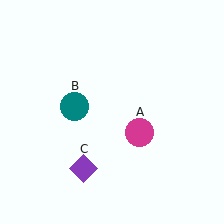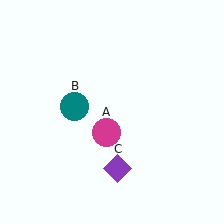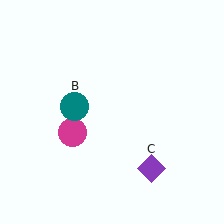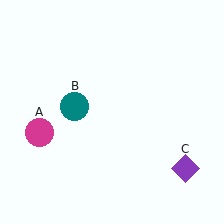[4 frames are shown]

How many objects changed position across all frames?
2 objects changed position: magenta circle (object A), purple diamond (object C).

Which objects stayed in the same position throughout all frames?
Teal circle (object B) remained stationary.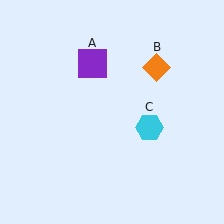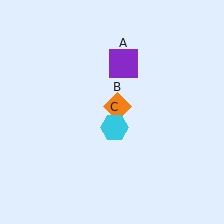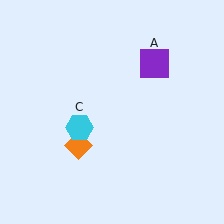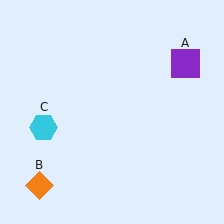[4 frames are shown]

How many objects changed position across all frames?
3 objects changed position: purple square (object A), orange diamond (object B), cyan hexagon (object C).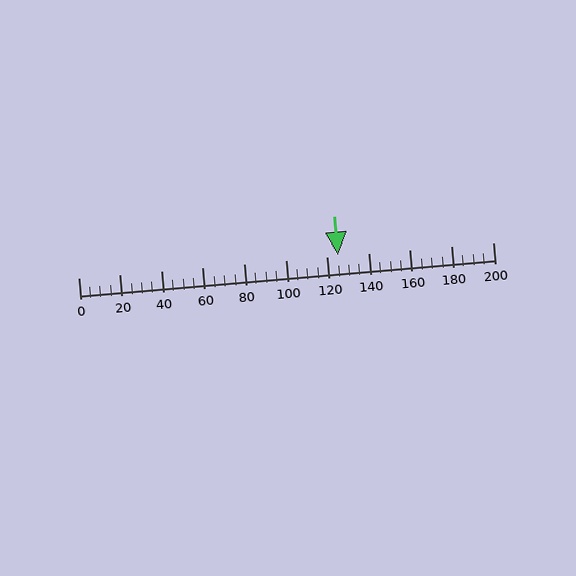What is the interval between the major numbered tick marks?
The major tick marks are spaced 20 units apart.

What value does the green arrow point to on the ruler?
The green arrow points to approximately 125.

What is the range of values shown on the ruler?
The ruler shows values from 0 to 200.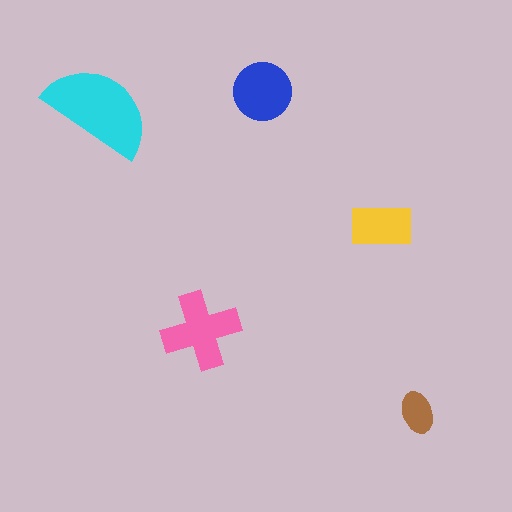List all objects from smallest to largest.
The brown ellipse, the yellow rectangle, the blue circle, the pink cross, the cyan semicircle.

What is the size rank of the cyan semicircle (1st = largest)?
1st.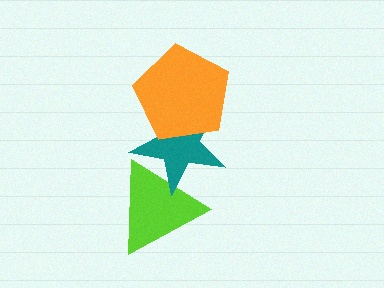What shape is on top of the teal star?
The orange pentagon is on top of the teal star.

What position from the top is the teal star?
The teal star is 2nd from the top.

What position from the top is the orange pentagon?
The orange pentagon is 1st from the top.